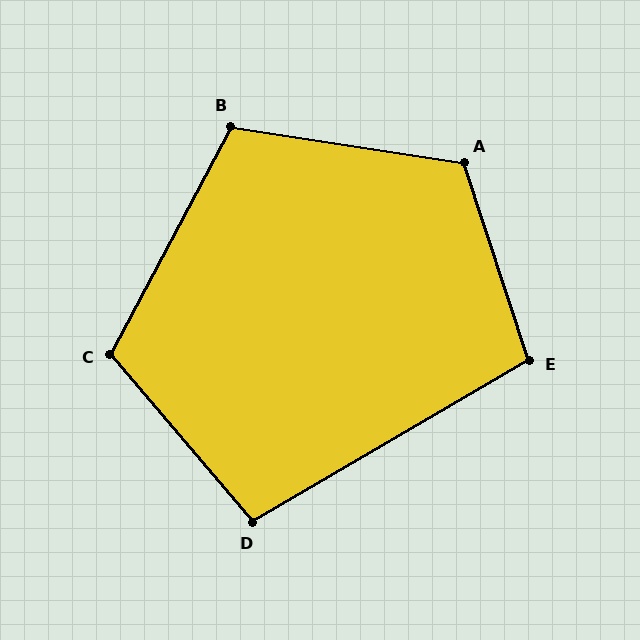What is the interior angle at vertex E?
Approximately 102 degrees (obtuse).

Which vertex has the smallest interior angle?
D, at approximately 100 degrees.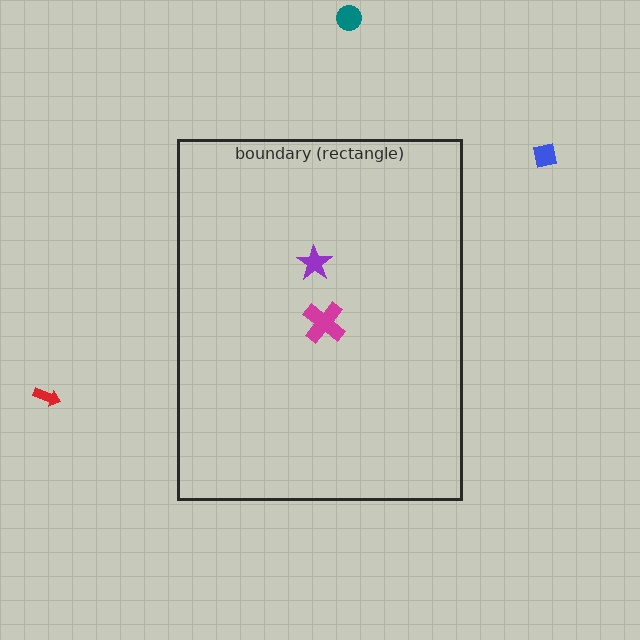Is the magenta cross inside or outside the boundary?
Inside.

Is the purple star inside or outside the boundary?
Inside.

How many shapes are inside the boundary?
2 inside, 3 outside.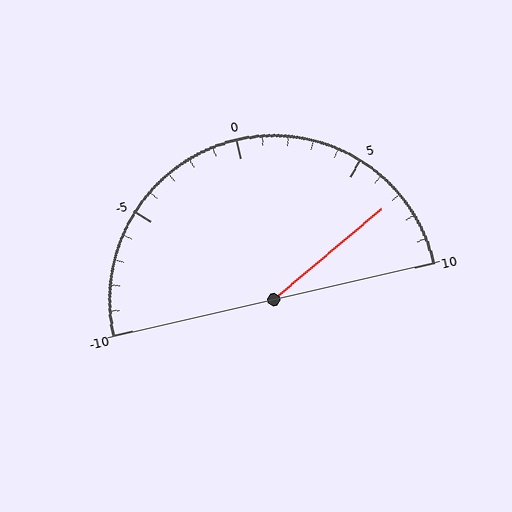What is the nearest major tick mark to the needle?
The nearest major tick mark is 5.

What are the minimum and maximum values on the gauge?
The gauge ranges from -10 to 10.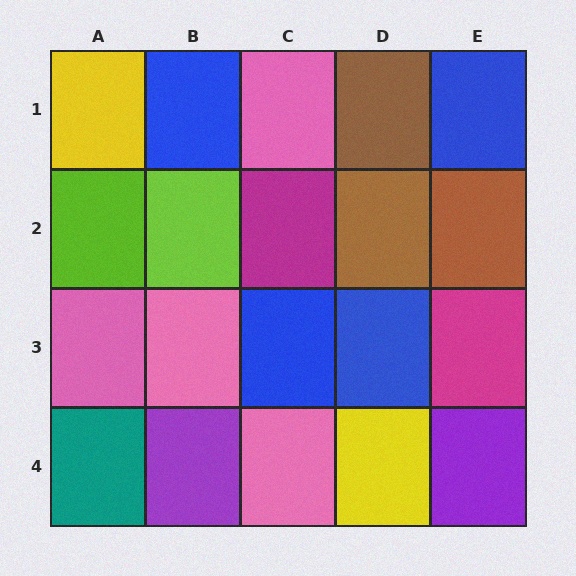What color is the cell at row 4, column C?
Pink.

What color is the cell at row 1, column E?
Blue.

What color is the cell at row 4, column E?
Purple.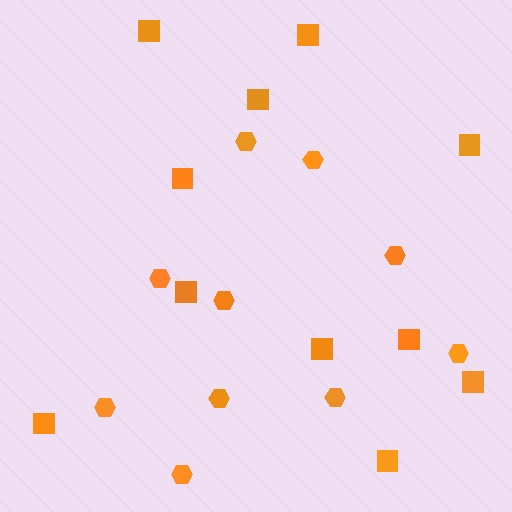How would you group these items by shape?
There are 2 groups: one group of hexagons (10) and one group of squares (11).